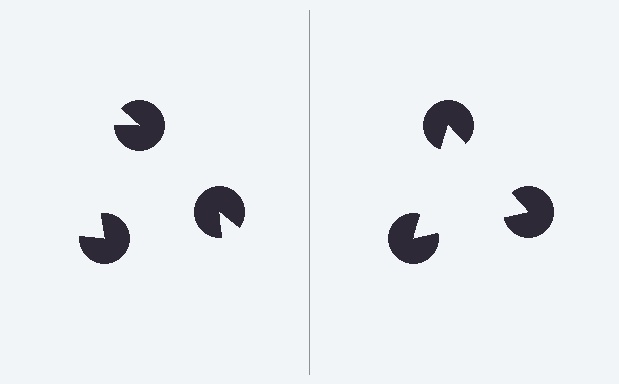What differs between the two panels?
The pac-man discs are positioned identically on both sides; only the wedge orientations differ. On the right they align to a triangle; on the left they are misaligned.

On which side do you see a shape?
An illusory triangle appears on the right side. On the left side the wedge cuts are rotated, so no coherent shape forms.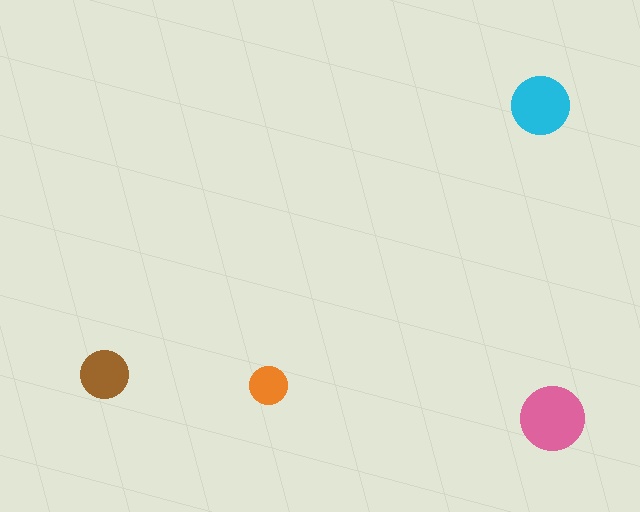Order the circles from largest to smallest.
the pink one, the cyan one, the brown one, the orange one.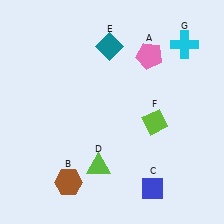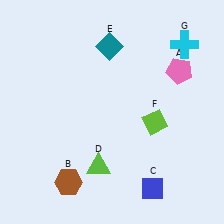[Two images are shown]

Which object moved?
The pink pentagon (A) moved right.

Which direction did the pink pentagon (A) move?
The pink pentagon (A) moved right.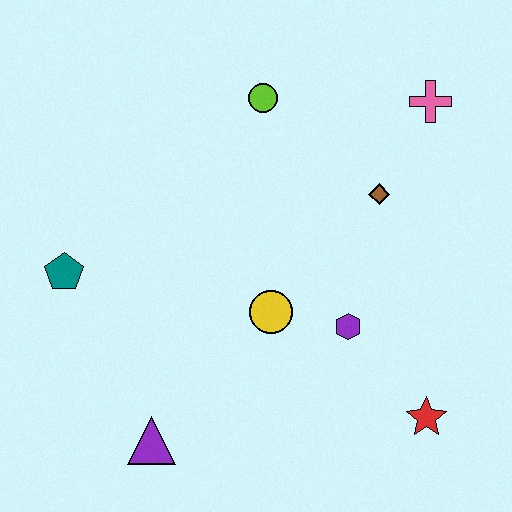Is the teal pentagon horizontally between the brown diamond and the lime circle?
No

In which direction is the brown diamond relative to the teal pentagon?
The brown diamond is to the right of the teal pentagon.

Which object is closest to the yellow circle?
The purple hexagon is closest to the yellow circle.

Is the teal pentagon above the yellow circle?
Yes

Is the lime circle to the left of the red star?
Yes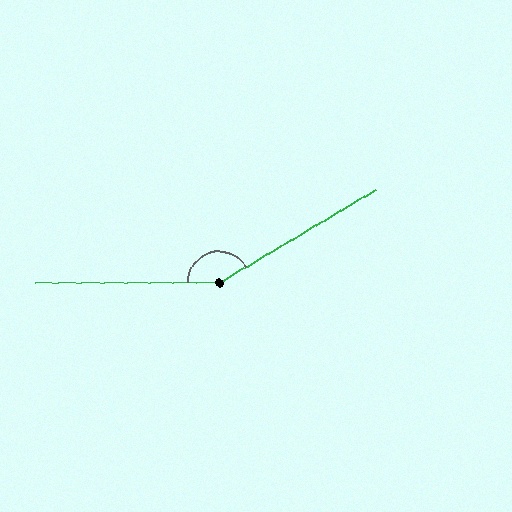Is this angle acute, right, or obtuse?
It is obtuse.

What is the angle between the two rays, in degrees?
Approximately 149 degrees.